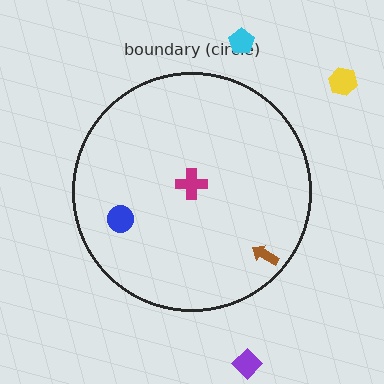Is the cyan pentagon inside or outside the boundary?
Outside.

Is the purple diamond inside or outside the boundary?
Outside.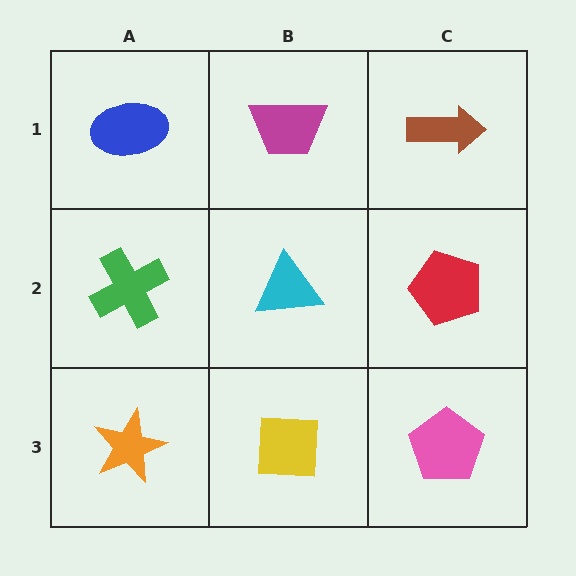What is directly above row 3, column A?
A green cross.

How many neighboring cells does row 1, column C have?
2.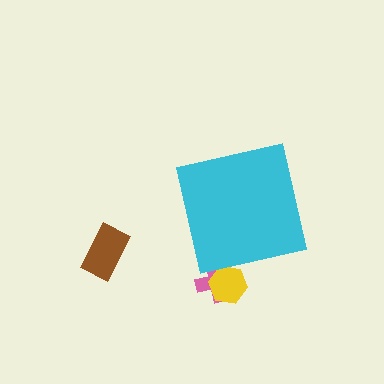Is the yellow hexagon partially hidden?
Yes, the yellow hexagon is partially hidden behind the cyan square.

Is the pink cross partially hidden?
Yes, the pink cross is partially hidden behind the cyan square.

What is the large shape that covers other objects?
A cyan square.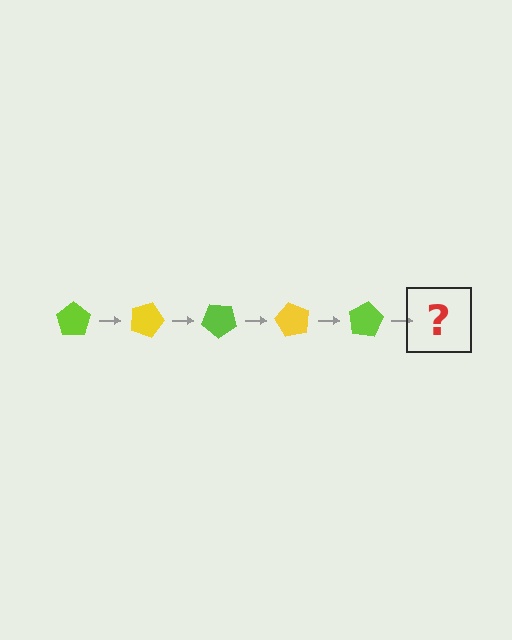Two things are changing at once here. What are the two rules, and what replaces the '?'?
The two rules are that it rotates 20 degrees each step and the color cycles through lime and yellow. The '?' should be a yellow pentagon, rotated 100 degrees from the start.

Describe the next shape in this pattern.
It should be a yellow pentagon, rotated 100 degrees from the start.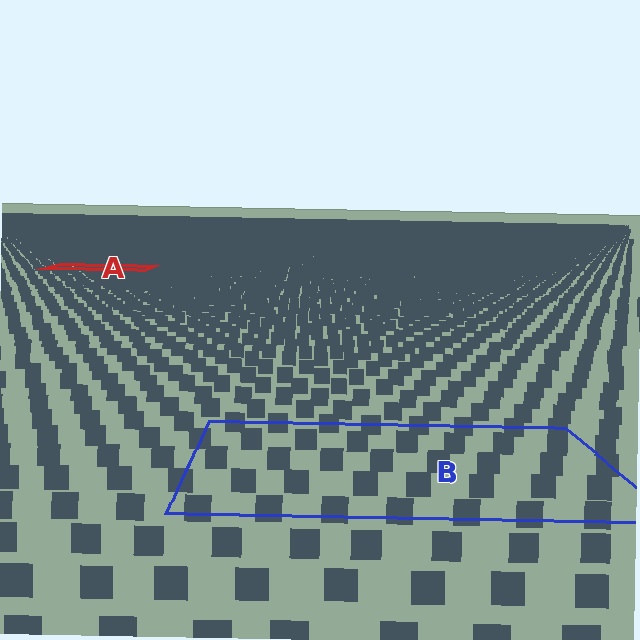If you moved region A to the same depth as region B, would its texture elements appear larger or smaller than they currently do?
They would appear larger. At a closer depth, the same texture elements are projected at a bigger on-screen size.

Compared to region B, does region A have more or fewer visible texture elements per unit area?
Region A has more texture elements per unit area — they are packed more densely because it is farther away.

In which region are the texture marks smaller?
The texture marks are smaller in region A, because it is farther away.